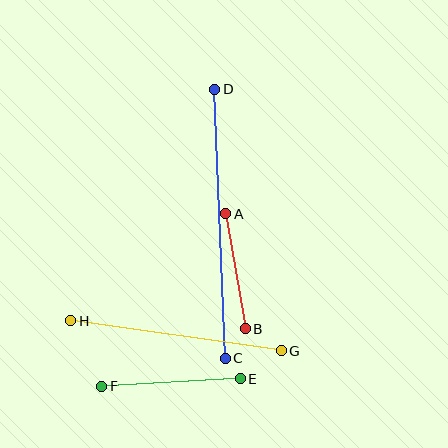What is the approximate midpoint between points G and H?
The midpoint is at approximately (176, 336) pixels.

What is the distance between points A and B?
The distance is approximately 117 pixels.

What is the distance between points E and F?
The distance is approximately 138 pixels.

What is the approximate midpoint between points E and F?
The midpoint is at approximately (171, 382) pixels.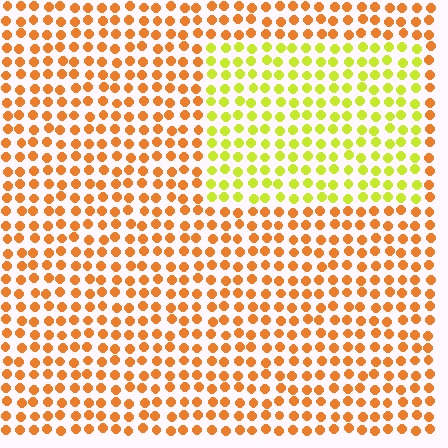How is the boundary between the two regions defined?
The boundary is defined purely by a slight shift in hue (about 46 degrees). Spacing, size, and orientation are identical on both sides.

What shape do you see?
I see a rectangle.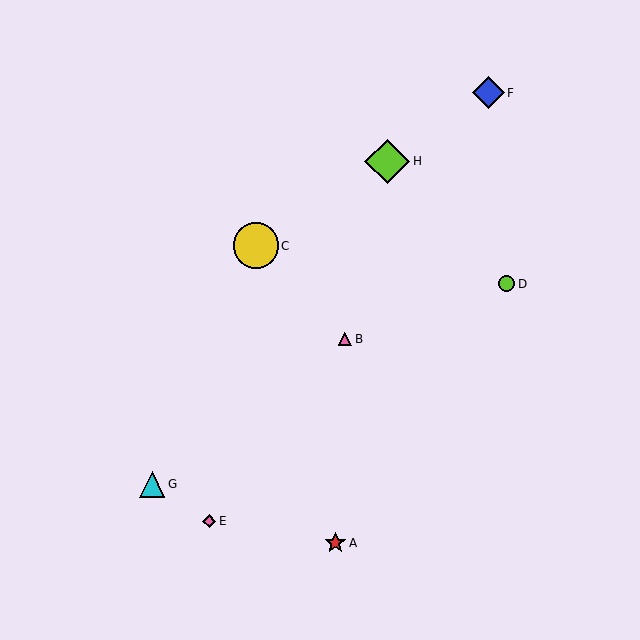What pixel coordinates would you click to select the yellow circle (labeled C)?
Click at (256, 246) to select the yellow circle C.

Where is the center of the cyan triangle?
The center of the cyan triangle is at (152, 484).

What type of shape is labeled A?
Shape A is a red star.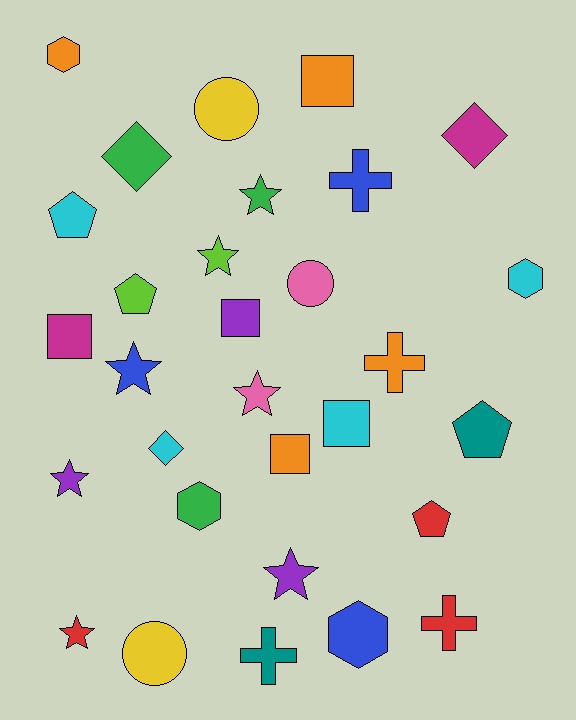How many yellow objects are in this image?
There are 2 yellow objects.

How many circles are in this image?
There are 3 circles.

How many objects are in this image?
There are 30 objects.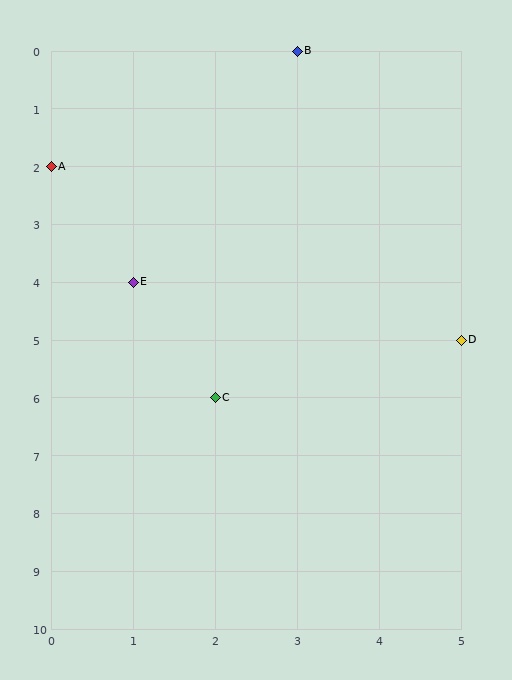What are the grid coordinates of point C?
Point C is at grid coordinates (2, 6).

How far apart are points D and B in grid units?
Points D and B are 2 columns and 5 rows apart (about 5.4 grid units diagonally).